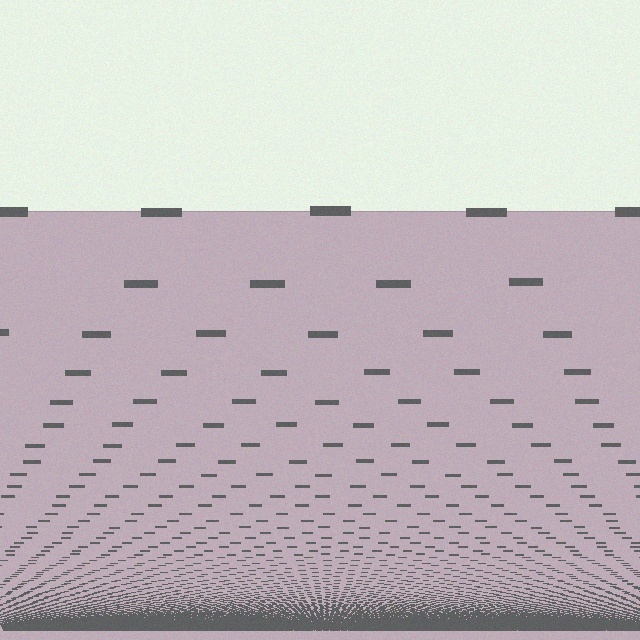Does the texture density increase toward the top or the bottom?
Density increases toward the bottom.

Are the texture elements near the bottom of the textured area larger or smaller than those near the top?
Smaller. The gradient is inverted — elements near the bottom are smaller and denser.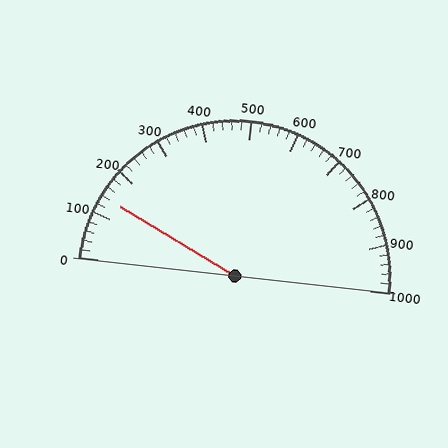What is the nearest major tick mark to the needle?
The nearest major tick mark is 100.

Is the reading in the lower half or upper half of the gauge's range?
The reading is in the lower half of the range (0 to 1000).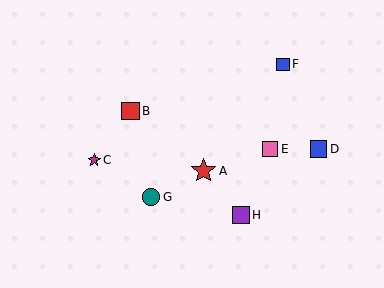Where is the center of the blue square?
The center of the blue square is at (318, 149).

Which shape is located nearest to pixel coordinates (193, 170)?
The red star (labeled A) at (203, 171) is nearest to that location.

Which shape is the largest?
The red star (labeled A) is the largest.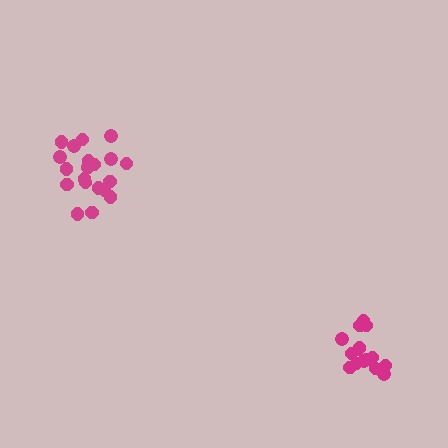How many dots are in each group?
Group 1: 16 dots, Group 2: 21 dots (37 total).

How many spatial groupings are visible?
There are 2 spatial groupings.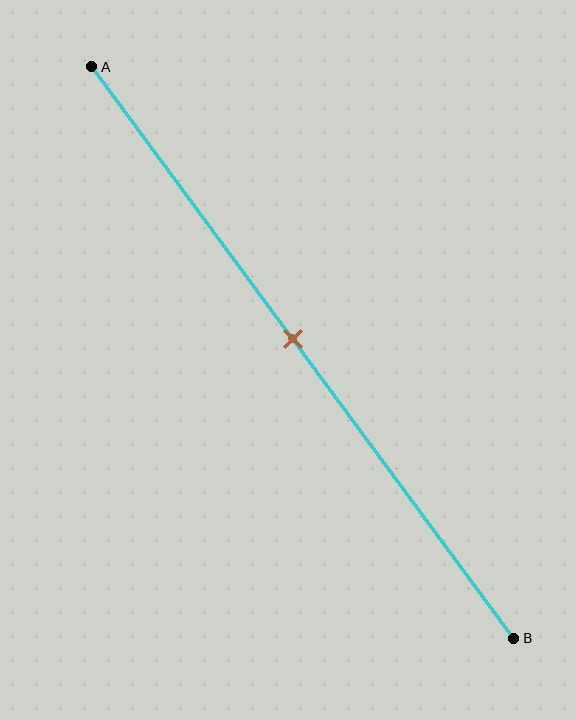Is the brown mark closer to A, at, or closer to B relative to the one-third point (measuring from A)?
The brown mark is closer to point B than the one-third point of segment AB.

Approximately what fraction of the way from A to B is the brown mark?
The brown mark is approximately 50% of the way from A to B.